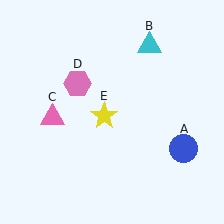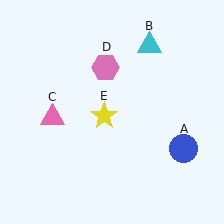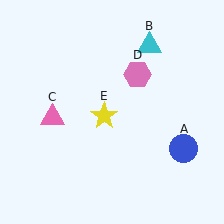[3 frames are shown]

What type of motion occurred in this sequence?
The pink hexagon (object D) rotated clockwise around the center of the scene.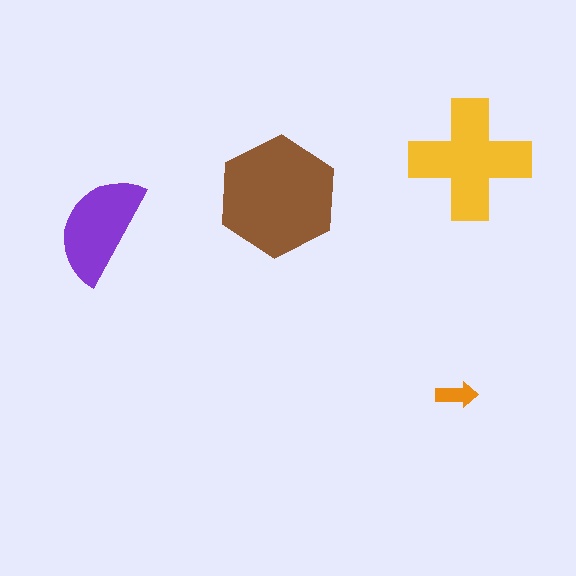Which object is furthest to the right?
The yellow cross is rightmost.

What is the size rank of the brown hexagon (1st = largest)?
1st.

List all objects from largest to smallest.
The brown hexagon, the yellow cross, the purple semicircle, the orange arrow.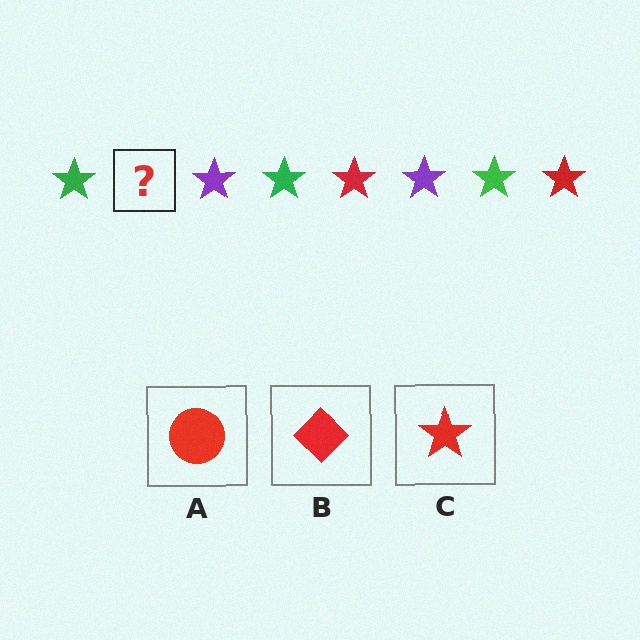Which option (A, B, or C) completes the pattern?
C.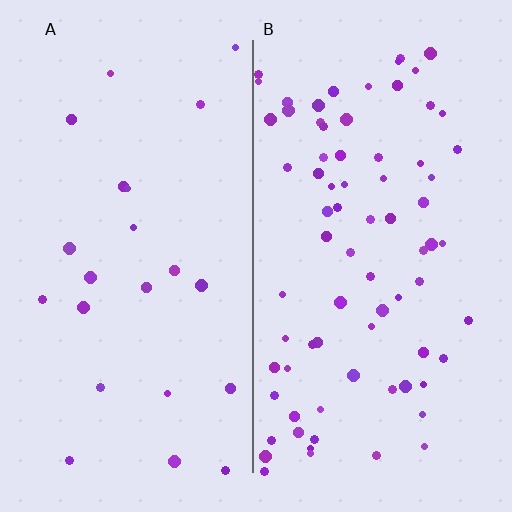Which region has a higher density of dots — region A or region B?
B (the right).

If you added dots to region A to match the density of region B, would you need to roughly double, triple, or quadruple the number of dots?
Approximately triple.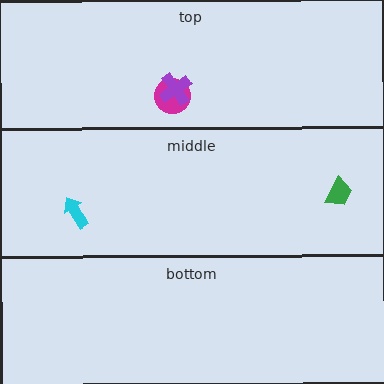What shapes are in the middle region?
The cyan arrow, the green trapezoid.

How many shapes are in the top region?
2.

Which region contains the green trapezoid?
The middle region.